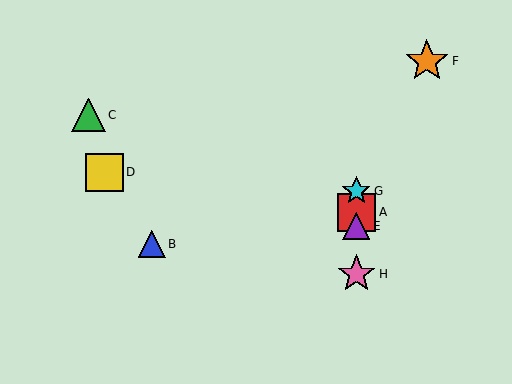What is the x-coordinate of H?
Object H is at x≈356.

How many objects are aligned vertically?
4 objects (A, E, G, H) are aligned vertically.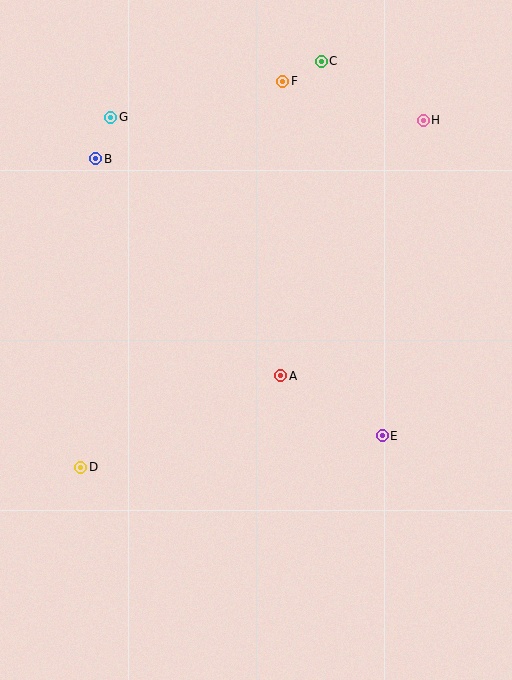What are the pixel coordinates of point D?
Point D is at (81, 467).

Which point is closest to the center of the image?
Point A at (281, 376) is closest to the center.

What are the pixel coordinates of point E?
Point E is at (382, 436).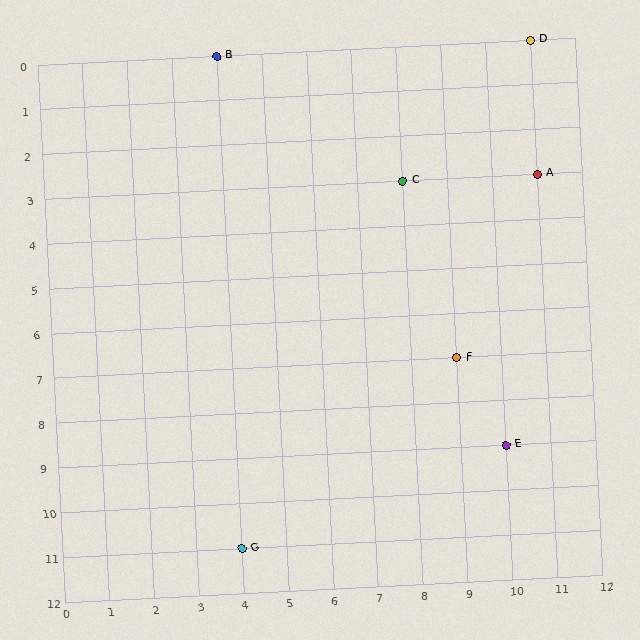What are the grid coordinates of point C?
Point C is at grid coordinates (8, 3).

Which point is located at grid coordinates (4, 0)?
Point B is at (4, 0).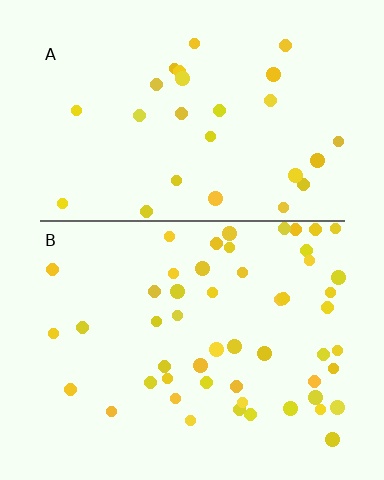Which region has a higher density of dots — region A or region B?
B (the bottom).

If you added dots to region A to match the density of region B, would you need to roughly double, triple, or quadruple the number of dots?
Approximately double.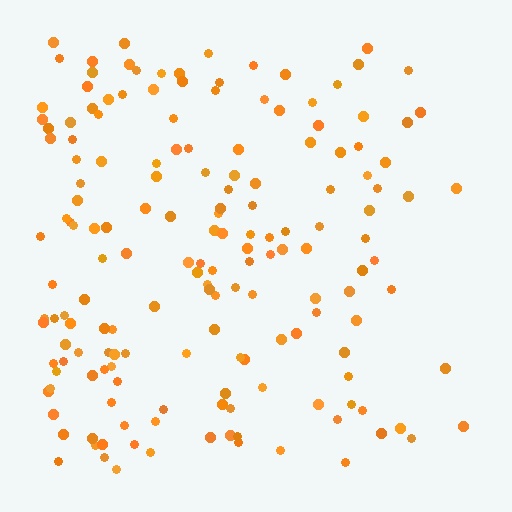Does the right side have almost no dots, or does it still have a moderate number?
Still a moderate number, just noticeably fewer than the left.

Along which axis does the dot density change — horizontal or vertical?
Horizontal.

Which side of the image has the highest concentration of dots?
The left.